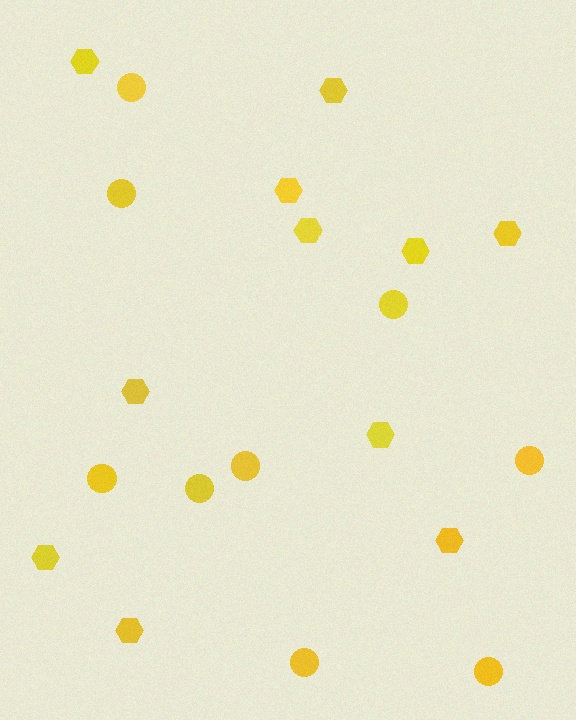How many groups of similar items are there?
There are 2 groups: one group of hexagons (11) and one group of circles (9).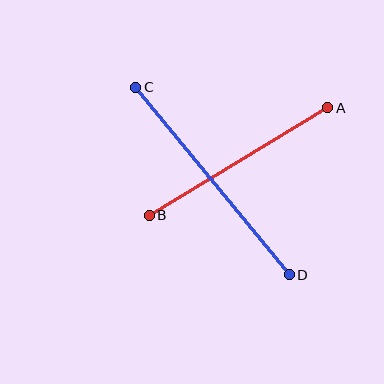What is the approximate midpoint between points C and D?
The midpoint is at approximately (213, 181) pixels.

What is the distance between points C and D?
The distance is approximately 242 pixels.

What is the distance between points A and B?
The distance is approximately 209 pixels.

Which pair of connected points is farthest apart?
Points C and D are farthest apart.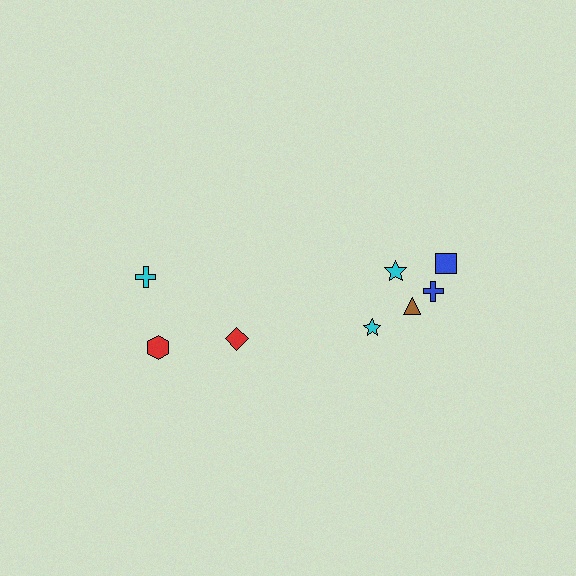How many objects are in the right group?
There are 5 objects.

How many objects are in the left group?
There are 3 objects.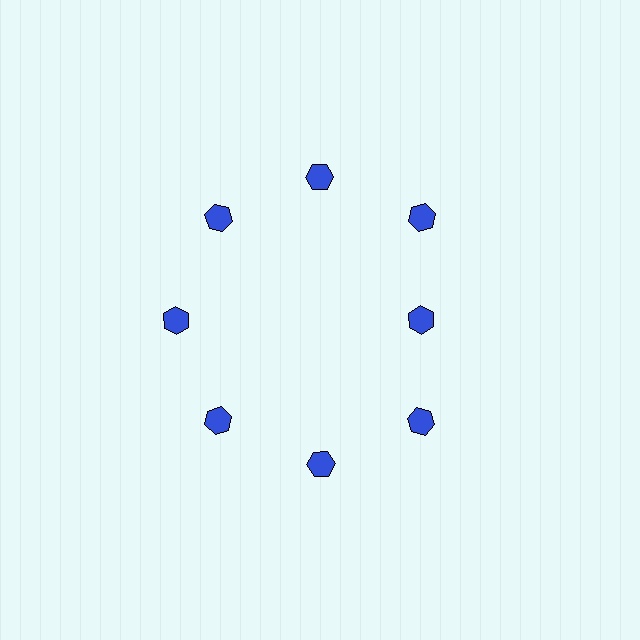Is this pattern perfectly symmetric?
No. The 8 blue hexagons are arranged in a ring, but one element near the 3 o'clock position is pulled inward toward the center, breaking the 8-fold rotational symmetry.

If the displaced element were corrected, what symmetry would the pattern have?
It would have 8-fold rotational symmetry — the pattern would map onto itself every 45 degrees.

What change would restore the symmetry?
The symmetry would be restored by moving it outward, back onto the ring so that all 8 hexagons sit at equal angles and equal distance from the center.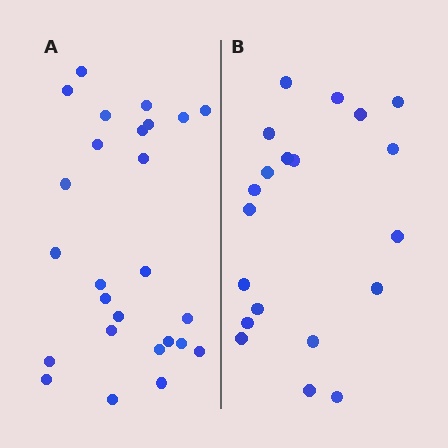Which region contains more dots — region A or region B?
Region A (the left region) has more dots.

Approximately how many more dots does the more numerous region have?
Region A has about 6 more dots than region B.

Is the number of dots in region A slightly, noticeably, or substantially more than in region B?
Region A has noticeably more, but not dramatically so. The ratio is roughly 1.3 to 1.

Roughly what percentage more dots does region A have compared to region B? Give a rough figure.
About 30% more.